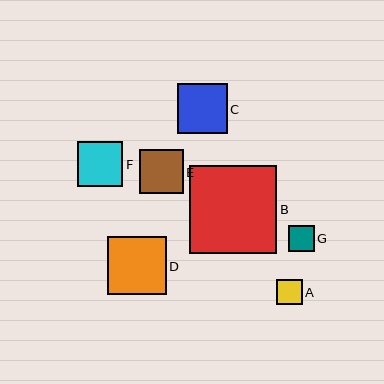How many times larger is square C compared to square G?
Square C is approximately 2.0 times the size of square G.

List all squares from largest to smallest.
From largest to smallest: B, D, C, F, E, A, G.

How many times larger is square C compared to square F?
Square C is approximately 1.1 times the size of square F.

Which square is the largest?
Square B is the largest with a size of approximately 87 pixels.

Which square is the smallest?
Square G is the smallest with a size of approximately 25 pixels.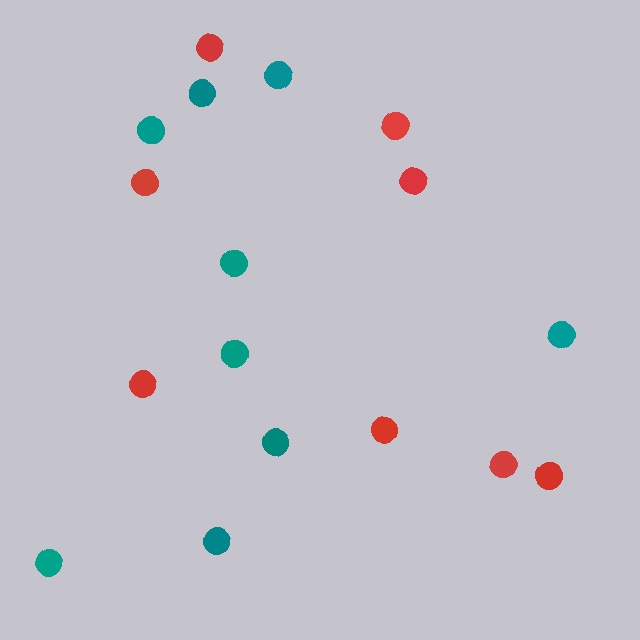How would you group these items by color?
There are 2 groups: one group of red circles (8) and one group of teal circles (9).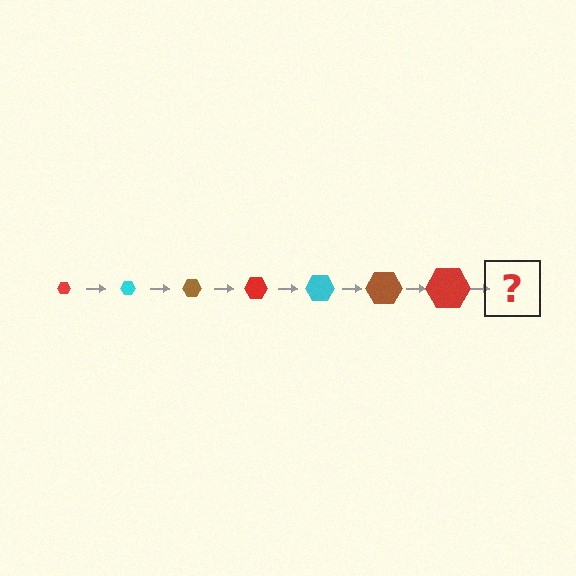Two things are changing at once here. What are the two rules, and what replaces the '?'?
The two rules are that the hexagon grows larger each step and the color cycles through red, cyan, and brown. The '?' should be a cyan hexagon, larger than the previous one.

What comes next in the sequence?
The next element should be a cyan hexagon, larger than the previous one.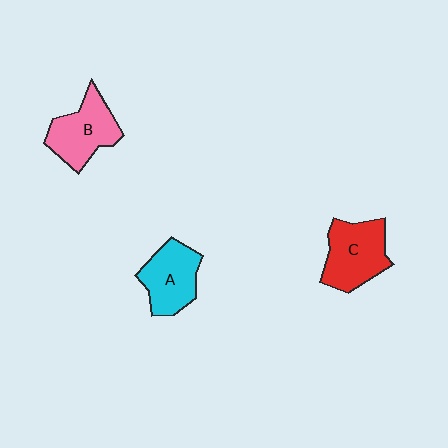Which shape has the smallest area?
Shape A (cyan).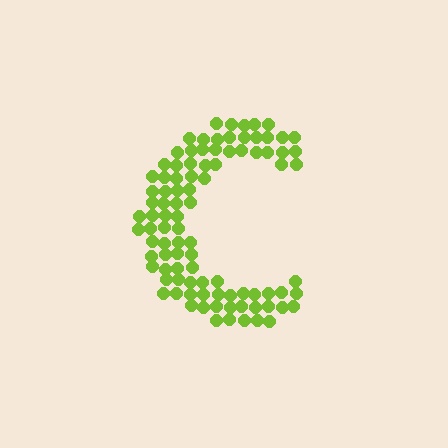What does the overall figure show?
The overall figure shows the letter C.